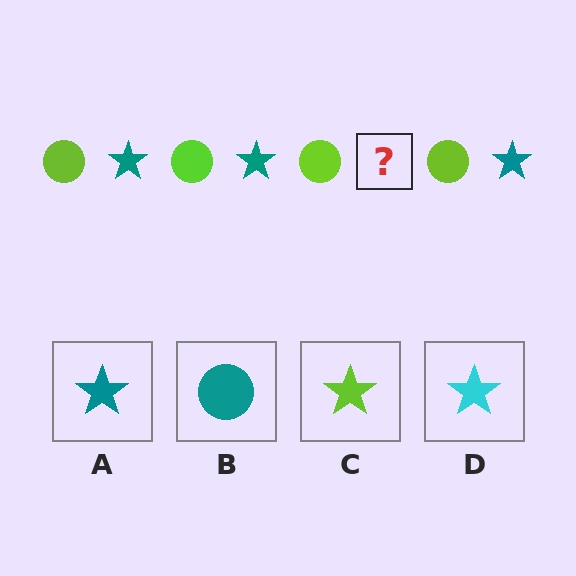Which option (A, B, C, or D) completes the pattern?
A.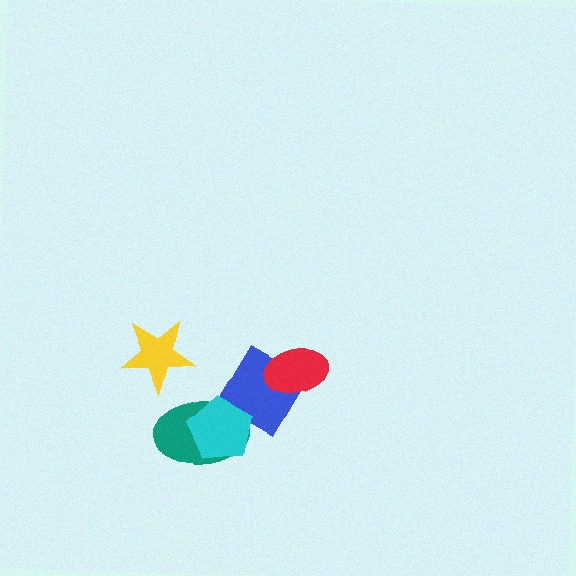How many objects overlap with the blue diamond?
2 objects overlap with the blue diamond.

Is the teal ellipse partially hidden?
Yes, it is partially covered by another shape.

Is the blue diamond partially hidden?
Yes, it is partially covered by another shape.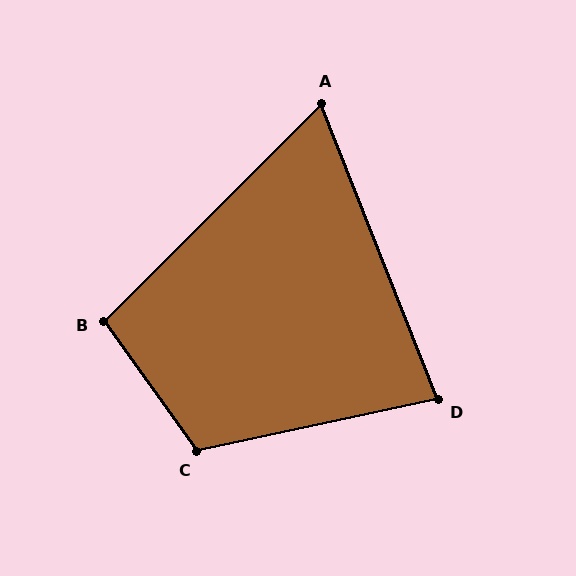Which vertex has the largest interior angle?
C, at approximately 113 degrees.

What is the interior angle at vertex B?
Approximately 99 degrees (obtuse).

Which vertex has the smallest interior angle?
A, at approximately 67 degrees.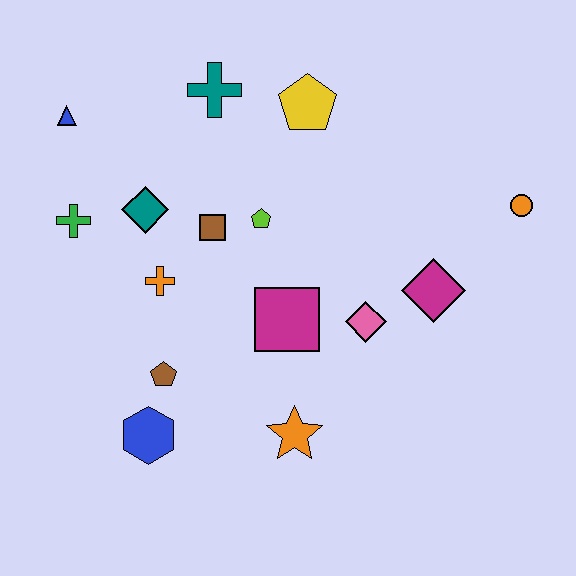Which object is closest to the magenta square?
The pink diamond is closest to the magenta square.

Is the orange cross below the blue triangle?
Yes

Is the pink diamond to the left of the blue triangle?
No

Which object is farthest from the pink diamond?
The blue triangle is farthest from the pink diamond.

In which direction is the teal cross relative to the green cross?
The teal cross is to the right of the green cross.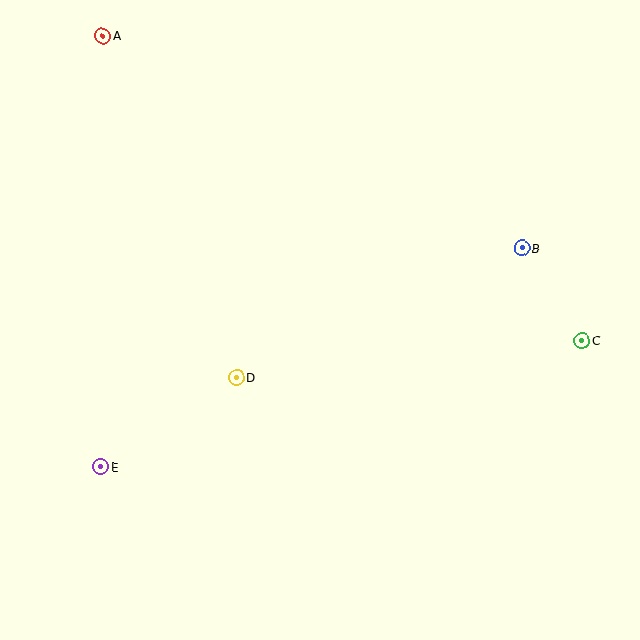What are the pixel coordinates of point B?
Point B is at (522, 248).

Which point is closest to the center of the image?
Point D at (237, 377) is closest to the center.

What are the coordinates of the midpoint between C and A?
The midpoint between C and A is at (342, 188).